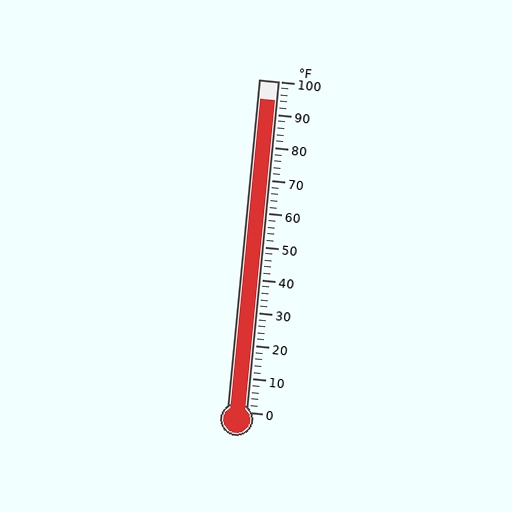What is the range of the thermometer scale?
The thermometer scale ranges from 0°F to 100°F.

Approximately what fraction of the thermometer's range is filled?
The thermometer is filled to approximately 95% of its range.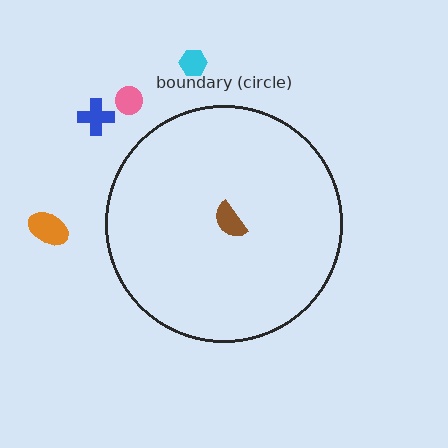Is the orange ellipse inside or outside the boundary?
Outside.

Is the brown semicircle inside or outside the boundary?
Inside.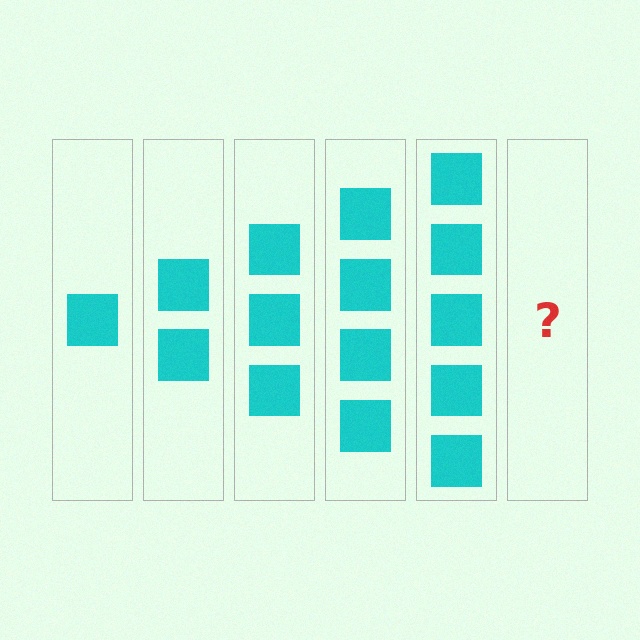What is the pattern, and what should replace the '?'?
The pattern is that each step adds one more square. The '?' should be 6 squares.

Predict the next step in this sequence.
The next step is 6 squares.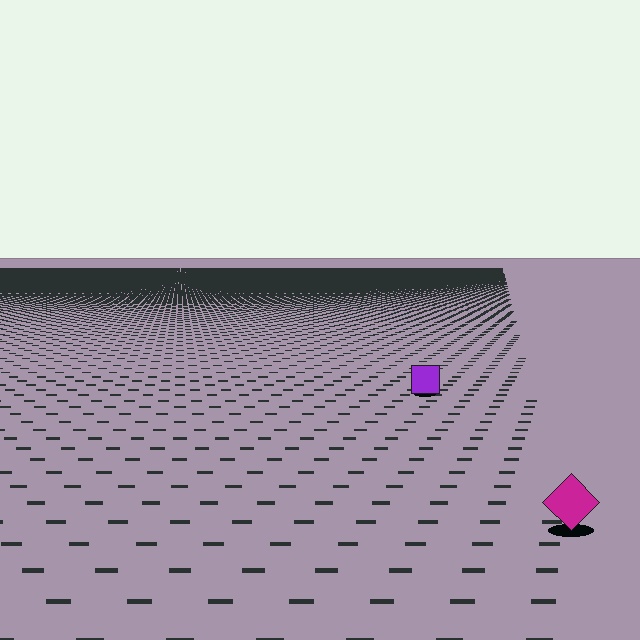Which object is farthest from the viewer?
The purple square is farthest from the viewer. It appears smaller and the ground texture around it is denser.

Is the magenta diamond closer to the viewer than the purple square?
Yes. The magenta diamond is closer — you can tell from the texture gradient: the ground texture is coarser near it.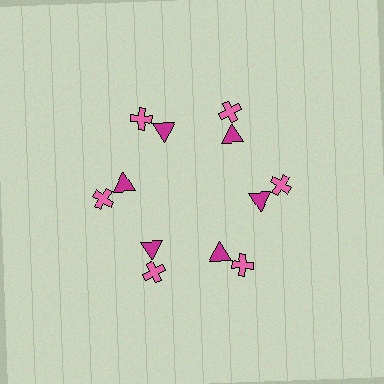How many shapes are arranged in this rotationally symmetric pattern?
There are 12 shapes, arranged in 6 groups of 2.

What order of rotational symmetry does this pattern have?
This pattern has 6-fold rotational symmetry.